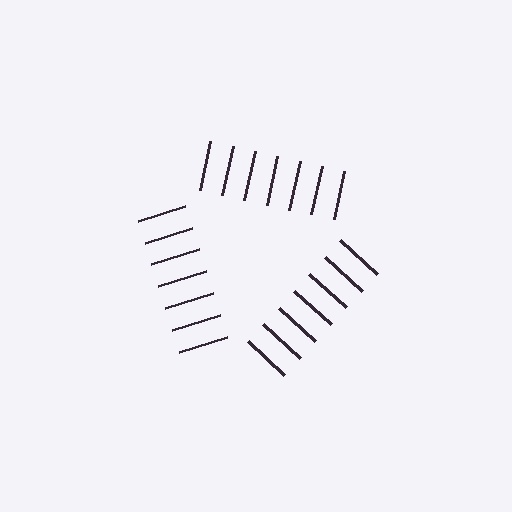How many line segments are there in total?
21 — 7 along each of the 3 edges.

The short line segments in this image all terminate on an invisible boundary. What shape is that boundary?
An illusory triangle — the line segments terminate on its edges but no continuous stroke is drawn.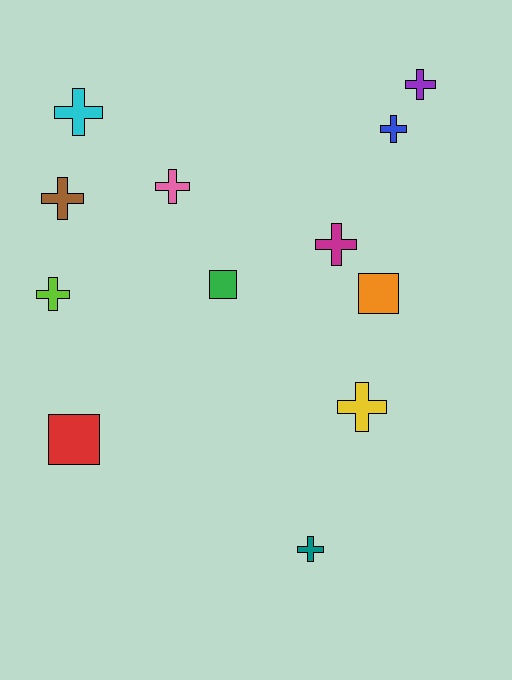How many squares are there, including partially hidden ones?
There are 3 squares.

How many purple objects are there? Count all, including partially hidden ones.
There is 1 purple object.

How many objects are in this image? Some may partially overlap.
There are 12 objects.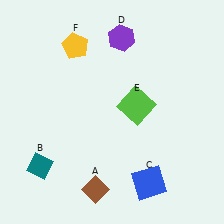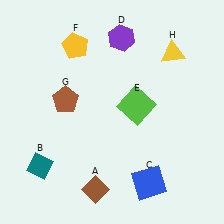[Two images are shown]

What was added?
A brown pentagon (G), a yellow triangle (H) were added in Image 2.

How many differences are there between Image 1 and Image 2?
There are 2 differences between the two images.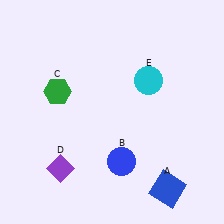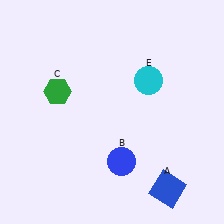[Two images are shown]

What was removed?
The purple diamond (D) was removed in Image 2.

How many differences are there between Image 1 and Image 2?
There is 1 difference between the two images.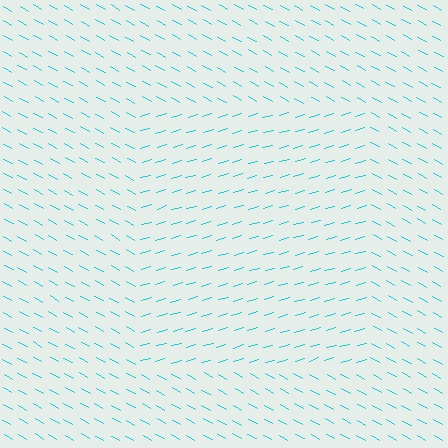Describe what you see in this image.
The image is filled with small cyan line segments. A rectangle region in the image has lines oriented differently from the surrounding lines, creating a visible texture boundary.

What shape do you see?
I see a rectangle.